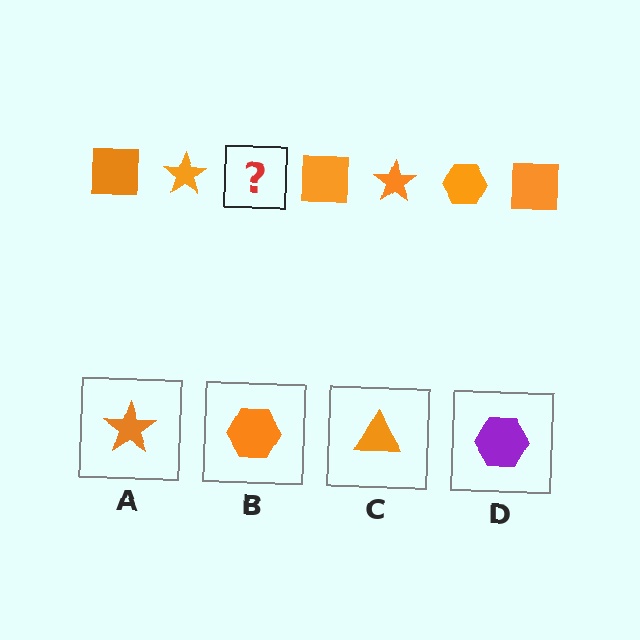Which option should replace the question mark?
Option B.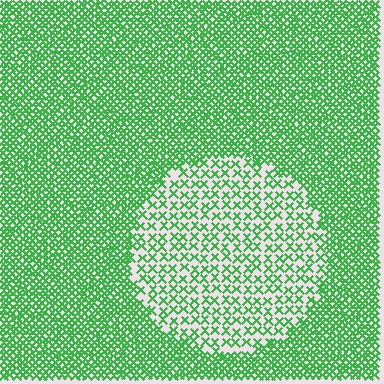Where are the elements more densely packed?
The elements are more densely packed outside the circle boundary.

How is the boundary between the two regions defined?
The boundary is defined by a change in element density (approximately 2.6x ratio). All elements are the same color, size, and shape.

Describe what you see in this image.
The image contains small green elements arranged at two different densities. A circle-shaped region is visible where the elements are less densely packed than the surrounding area.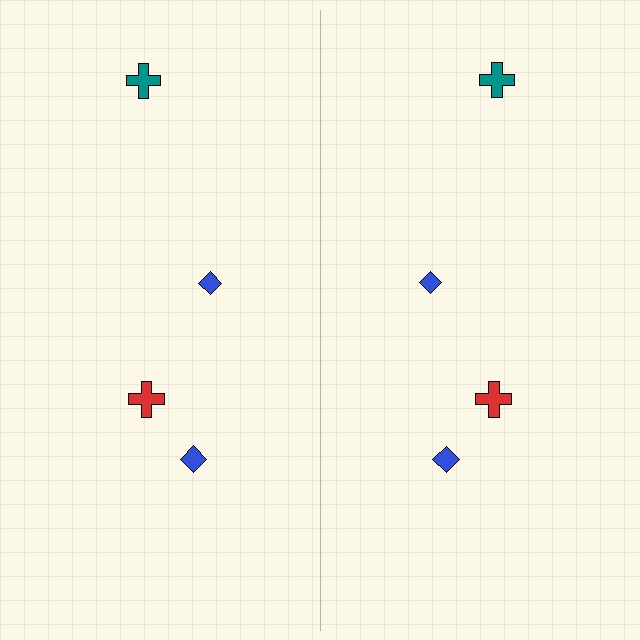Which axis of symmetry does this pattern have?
The pattern has a vertical axis of symmetry running through the center of the image.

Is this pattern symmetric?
Yes, this pattern has bilateral (reflection) symmetry.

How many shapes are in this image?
There are 8 shapes in this image.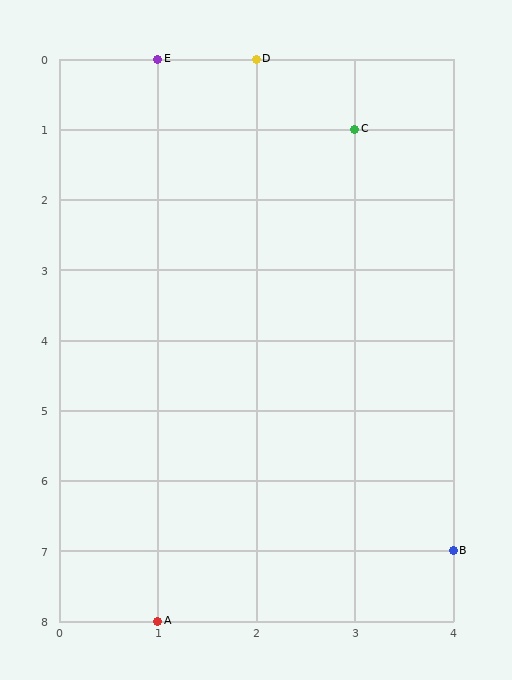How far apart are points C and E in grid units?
Points C and E are 2 columns and 1 row apart (about 2.2 grid units diagonally).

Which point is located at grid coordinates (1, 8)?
Point A is at (1, 8).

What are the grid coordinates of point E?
Point E is at grid coordinates (1, 0).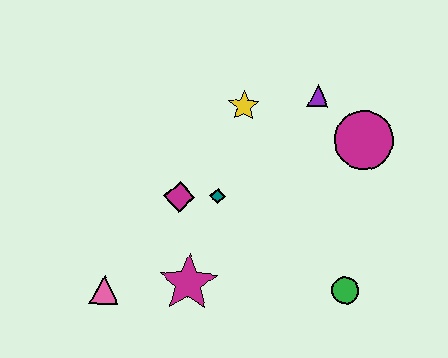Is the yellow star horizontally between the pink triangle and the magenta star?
No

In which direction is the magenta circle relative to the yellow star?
The magenta circle is to the right of the yellow star.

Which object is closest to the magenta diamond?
The teal diamond is closest to the magenta diamond.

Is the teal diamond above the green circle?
Yes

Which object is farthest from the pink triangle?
The magenta circle is farthest from the pink triangle.